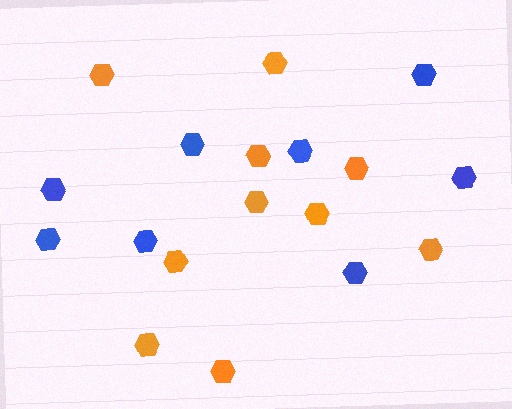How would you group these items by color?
There are 2 groups: one group of blue hexagons (8) and one group of orange hexagons (10).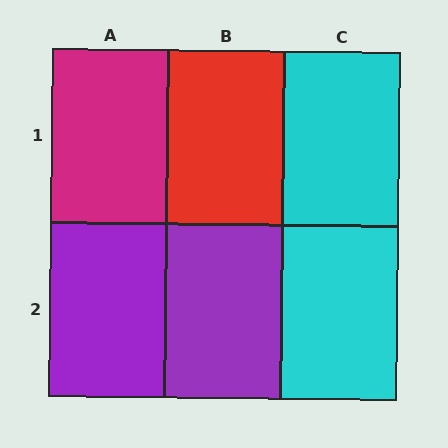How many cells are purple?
2 cells are purple.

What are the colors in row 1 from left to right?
Magenta, red, cyan.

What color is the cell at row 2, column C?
Cyan.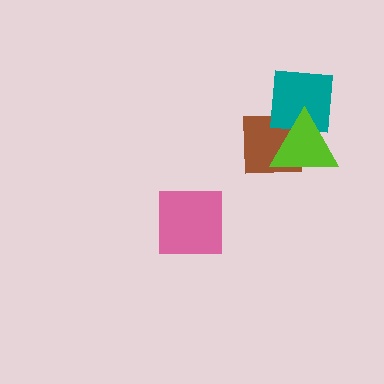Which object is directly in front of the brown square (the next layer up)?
The teal square is directly in front of the brown square.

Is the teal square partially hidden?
Yes, it is partially covered by another shape.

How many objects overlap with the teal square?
2 objects overlap with the teal square.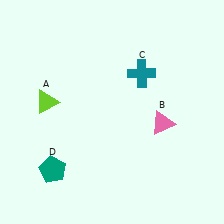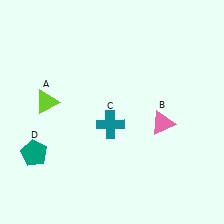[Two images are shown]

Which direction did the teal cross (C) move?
The teal cross (C) moved down.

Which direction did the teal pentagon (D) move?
The teal pentagon (D) moved left.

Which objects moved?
The objects that moved are: the teal cross (C), the teal pentagon (D).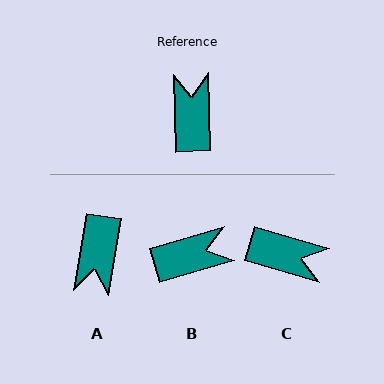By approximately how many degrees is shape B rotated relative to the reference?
Approximately 76 degrees clockwise.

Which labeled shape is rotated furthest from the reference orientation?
A, about 169 degrees away.